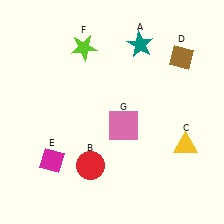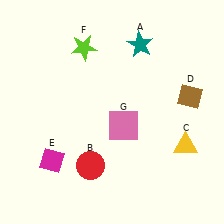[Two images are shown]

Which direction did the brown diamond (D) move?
The brown diamond (D) moved down.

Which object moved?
The brown diamond (D) moved down.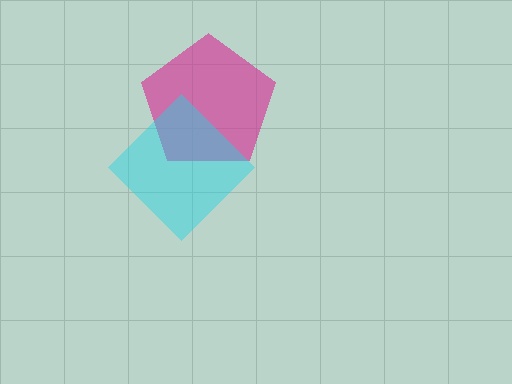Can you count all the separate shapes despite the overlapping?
Yes, there are 2 separate shapes.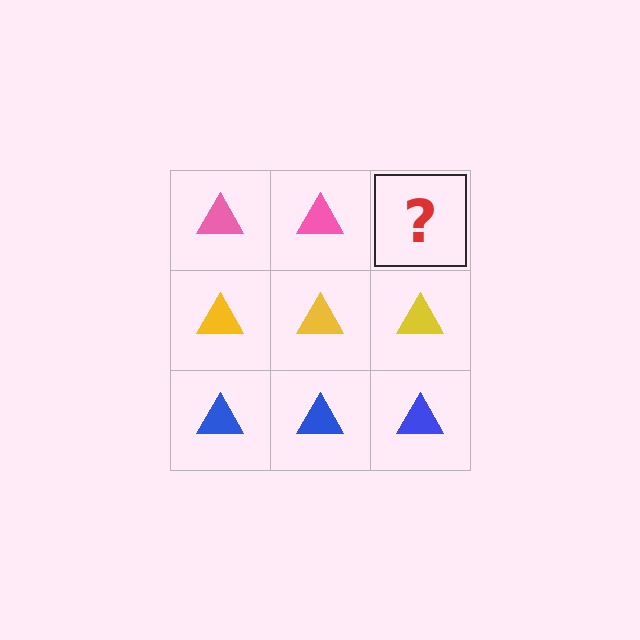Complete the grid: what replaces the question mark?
The question mark should be replaced with a pink triangle.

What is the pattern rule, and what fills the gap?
The rule is that each row has a consistent color. The gap should be filled with a pink triangle.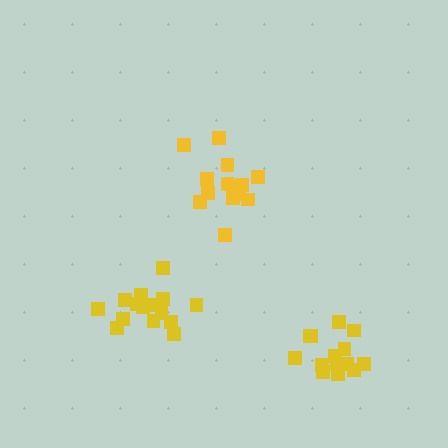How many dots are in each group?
Group 1: 15 dots, Group 2: 14 dots, Group 3: 15 dots (44 total).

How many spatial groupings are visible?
There are 3 spatial groupings.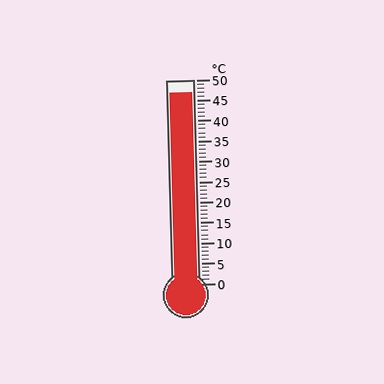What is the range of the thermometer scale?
The thermometer scale ranges from 0°C to 50°C.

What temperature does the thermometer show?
The thermometer shows approximately 47°C.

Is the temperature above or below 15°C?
The temperature is above 15°C.